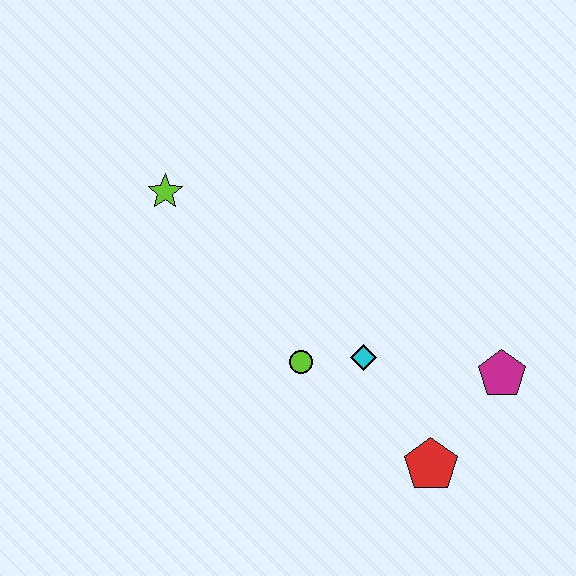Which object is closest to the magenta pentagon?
The red pentagon is closest to the magenta pentagon.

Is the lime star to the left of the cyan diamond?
Yes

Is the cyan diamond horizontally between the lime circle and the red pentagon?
Yes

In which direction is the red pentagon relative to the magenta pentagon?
The red pentagon is below the magenta pentagon.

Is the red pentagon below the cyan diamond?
Yes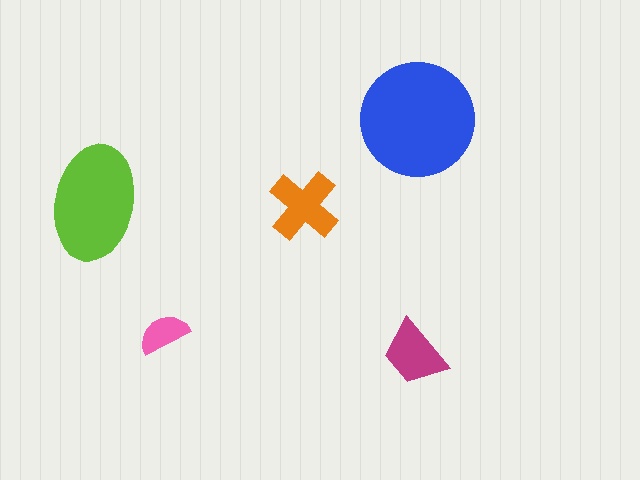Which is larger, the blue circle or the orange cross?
The blue circle.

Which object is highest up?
The blue circle is topmost.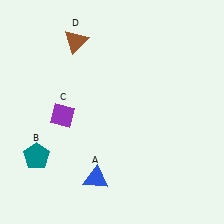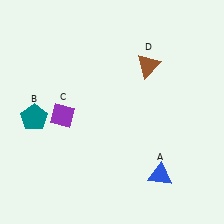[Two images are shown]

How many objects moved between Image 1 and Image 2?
3 objects moved between the two images.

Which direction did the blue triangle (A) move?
The blue triangle (A) moved right.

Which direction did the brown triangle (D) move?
The brown triangle (D) moved right.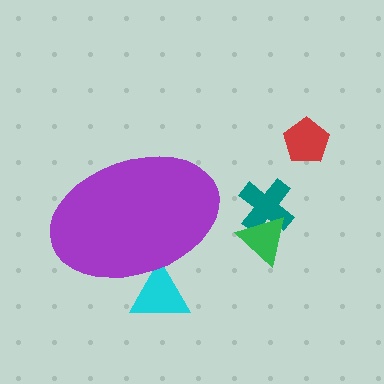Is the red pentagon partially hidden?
No, the red pentagon is fully visible.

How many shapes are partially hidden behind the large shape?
1 shape is partially hidden.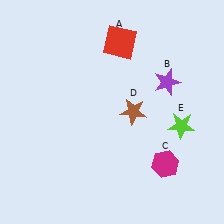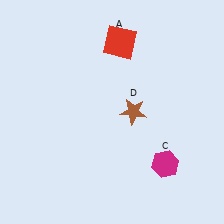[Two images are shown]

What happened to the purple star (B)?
The purple star (B) was removed in Image 2. It was in the top-right area of Image 1.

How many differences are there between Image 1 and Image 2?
There are 2 differences between the two images.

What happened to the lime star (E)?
The lime star (E) was removed in Image 2. It was in the bottom-right area of Image 1.